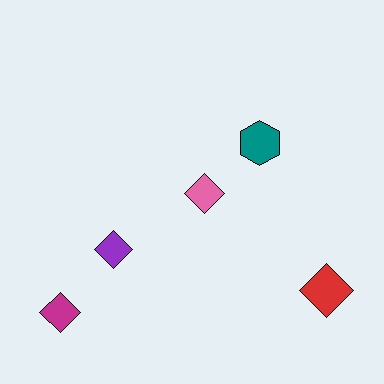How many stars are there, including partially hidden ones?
There are no stars.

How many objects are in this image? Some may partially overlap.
There are 5 objects.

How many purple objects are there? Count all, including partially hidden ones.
There is 1 purple object.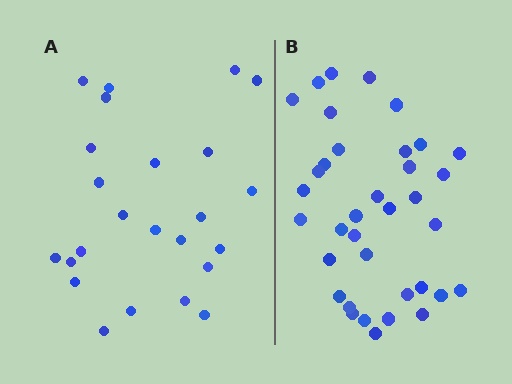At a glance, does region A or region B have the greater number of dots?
Region B (the right region) has more dots.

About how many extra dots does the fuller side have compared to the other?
Region B has roughly 12 or so more dots than region A.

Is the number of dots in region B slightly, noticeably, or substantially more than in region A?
Region B has substantially more. The ratio is roughly 1.5 to 1.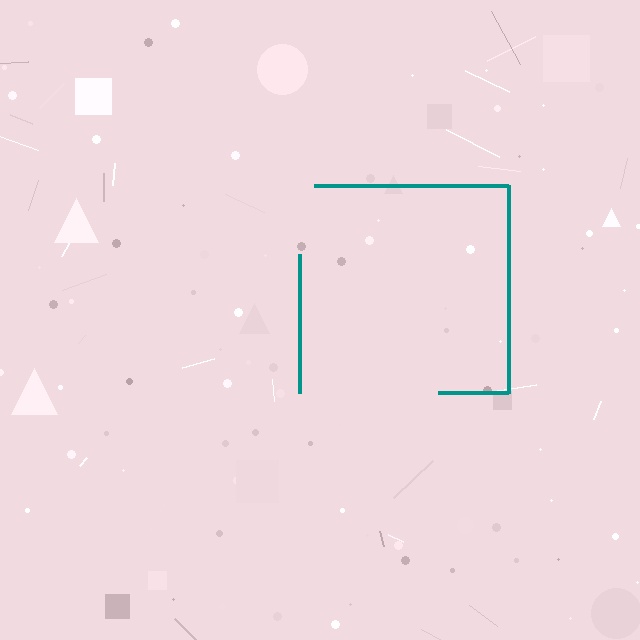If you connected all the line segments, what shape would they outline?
They would outline a square.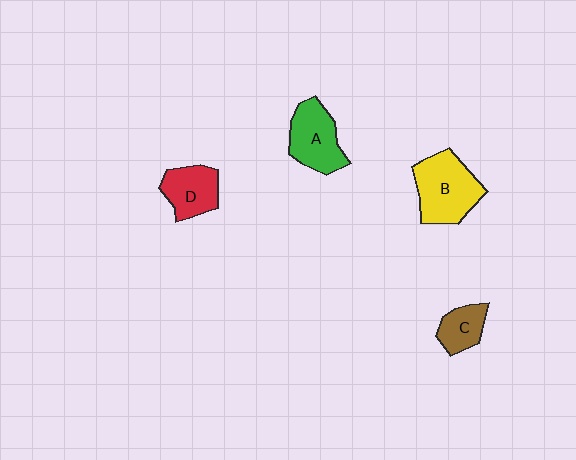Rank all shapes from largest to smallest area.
From largest to smallest: B (yellow), A (green), D (red), C (brown).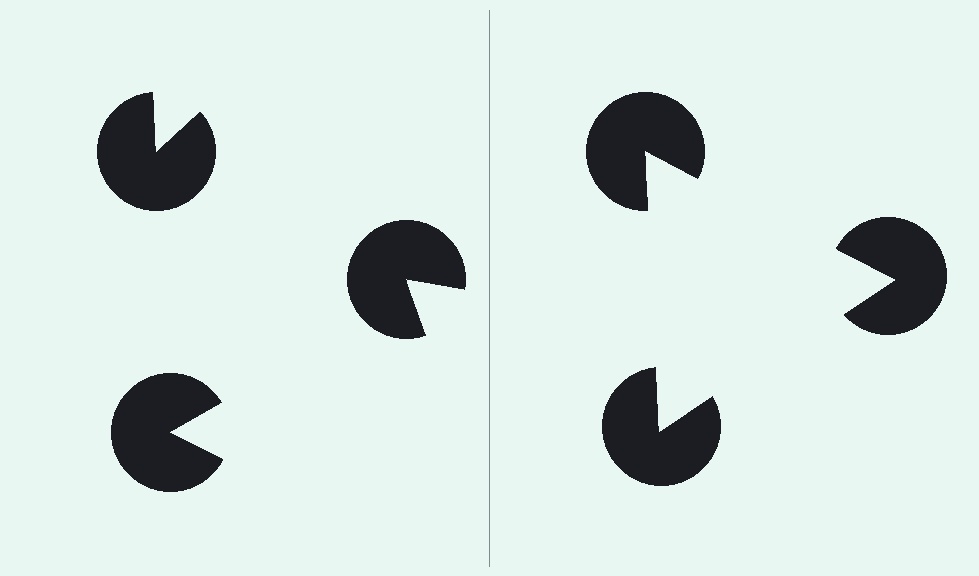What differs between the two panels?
The pac-man discs are positioned identically on both sides; only the wedge orientations differ. On the right they align to a triangle; on the left they are misaligned.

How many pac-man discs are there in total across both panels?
6 — 3 on each side.